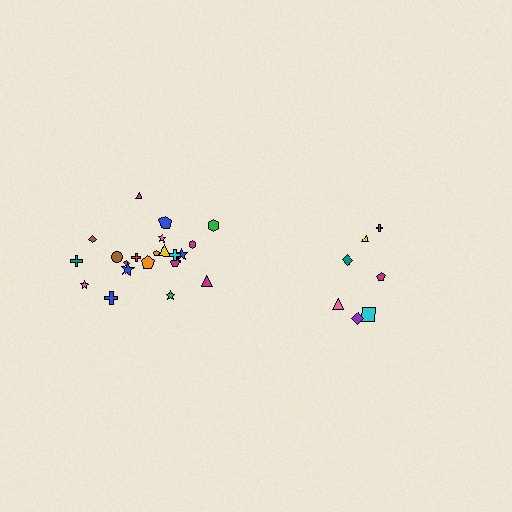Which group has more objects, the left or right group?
The left group.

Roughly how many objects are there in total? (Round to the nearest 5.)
Roughly 30 objects in total.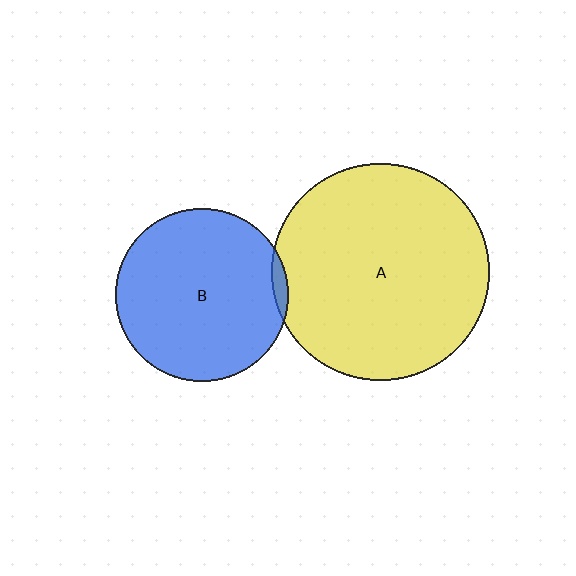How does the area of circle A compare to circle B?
Approximately 1.6 times.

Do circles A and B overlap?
Yes.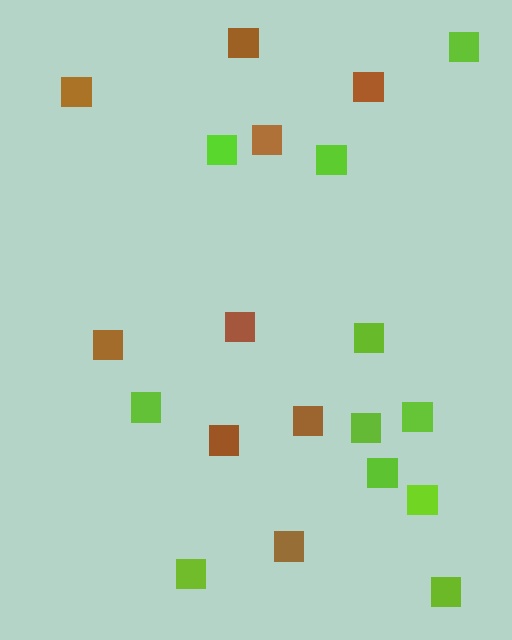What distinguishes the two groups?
There are 2 groups: one group of brown squares (9) and one group of lime squares (11).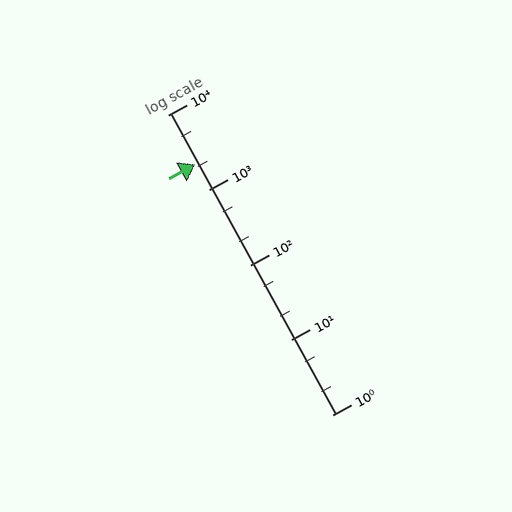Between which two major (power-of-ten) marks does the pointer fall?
The pointer is between 1000 and 10000.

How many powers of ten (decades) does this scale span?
The scale spans 4 decades, from 1 to 10000.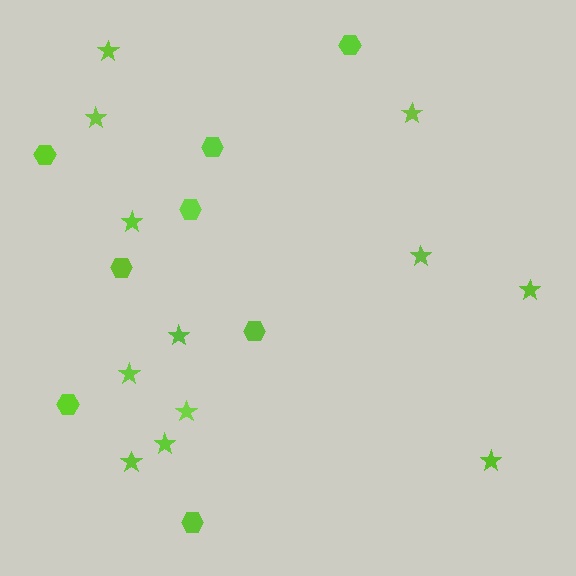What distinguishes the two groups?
There are 2 groups: one group of stars (12) and one group of hexagons (8).